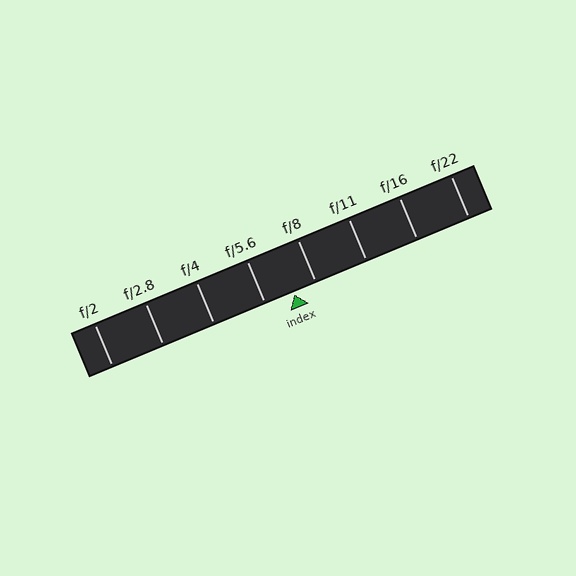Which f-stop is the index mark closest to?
The index mark is closest to f/8.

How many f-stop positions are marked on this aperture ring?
There are 8 f-stop positions marked.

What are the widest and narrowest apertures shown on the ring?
The widest aperture shown is f/2 and the narrowest is f/22.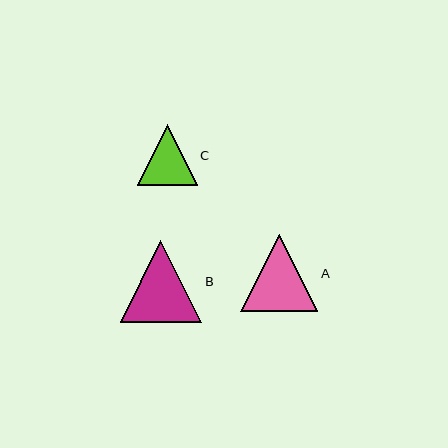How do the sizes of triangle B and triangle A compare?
Triangle B and triangle A are approximately the same size.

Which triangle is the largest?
Triangle B is the largest with a size of approximately 82 pixels.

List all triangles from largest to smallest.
From largest to smallest: B, A, C.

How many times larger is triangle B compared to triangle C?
Triangle B is approximately 1.4 times the size of triangle C.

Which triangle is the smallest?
Triangle C is the smallest with a size of approximately 60 pixels.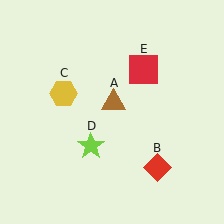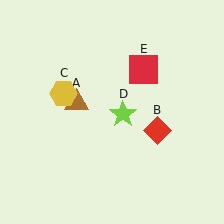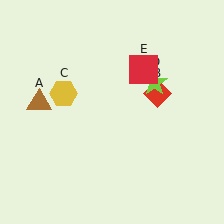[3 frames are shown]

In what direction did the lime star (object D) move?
The lime star (object D) moved up and to the right.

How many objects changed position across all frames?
3 objects changed position: brown triangle (object A), red diamond (object B), lime star (object D).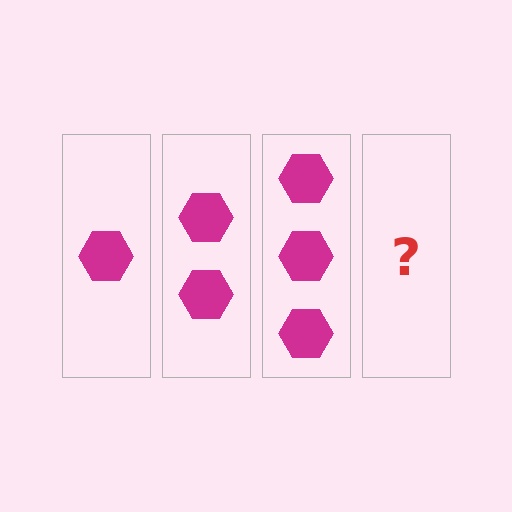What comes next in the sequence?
The next element should be 4 hexagons.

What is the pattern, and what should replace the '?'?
The pattern is that each step adds one more hexagon. The '?' should be 4 hexagons.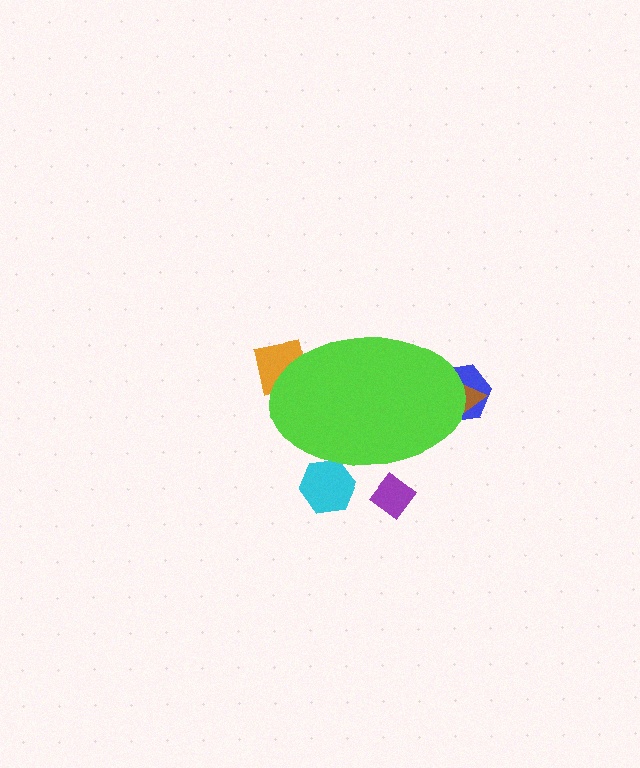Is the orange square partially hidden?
Yes, the orange square is partially hidden behind the lime ellipse.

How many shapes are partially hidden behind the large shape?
5 shapes are partially hidden.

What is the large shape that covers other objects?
A lime ellipse.